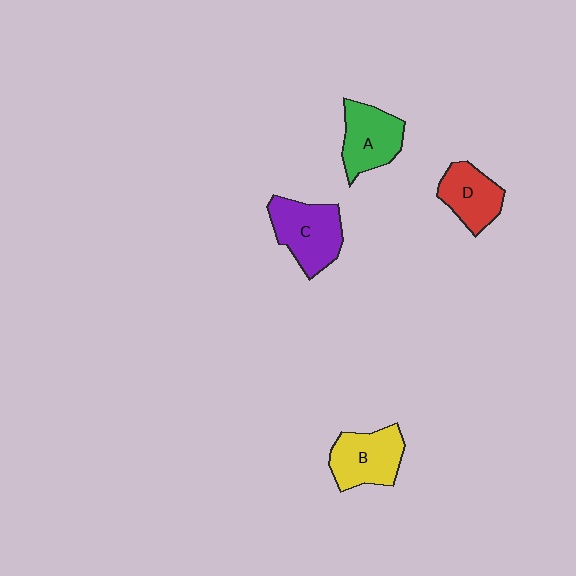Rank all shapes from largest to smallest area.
From largest to smallest: C (purple), B (yellow), A (green), D (red).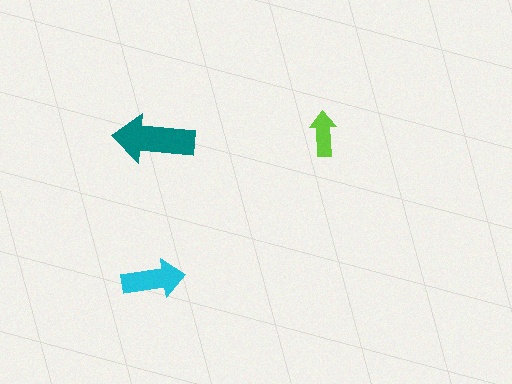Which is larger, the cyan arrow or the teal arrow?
The teal one.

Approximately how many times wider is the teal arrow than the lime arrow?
About 2 times wider.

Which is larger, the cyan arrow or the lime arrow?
The cyan one.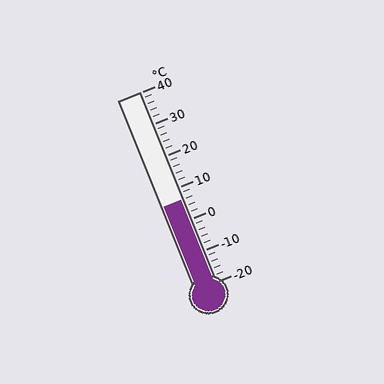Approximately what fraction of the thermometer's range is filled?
The thermometer is filled to approximately 45% of its range.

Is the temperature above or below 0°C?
The temperature is above 0°C.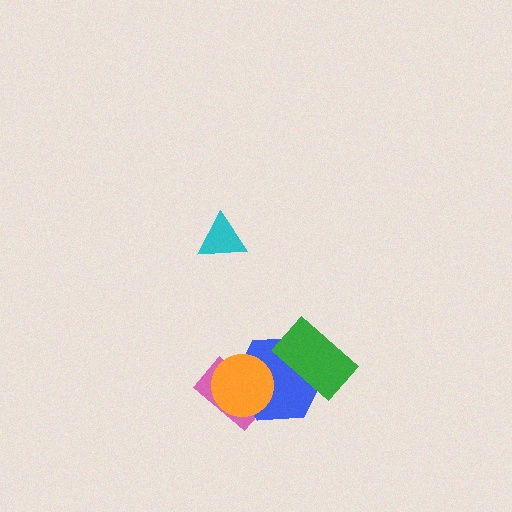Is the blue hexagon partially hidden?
Yes, it is partially covered by another shape.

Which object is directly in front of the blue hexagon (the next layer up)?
The orange circle is directly in front of the blue hexagon.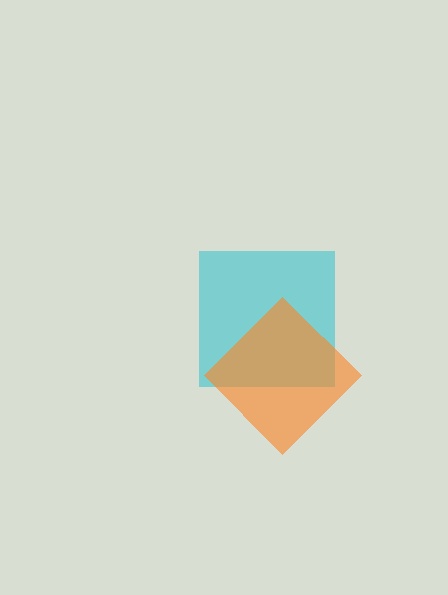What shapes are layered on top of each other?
The layered shapes are: a cyan square, an orange diamond.